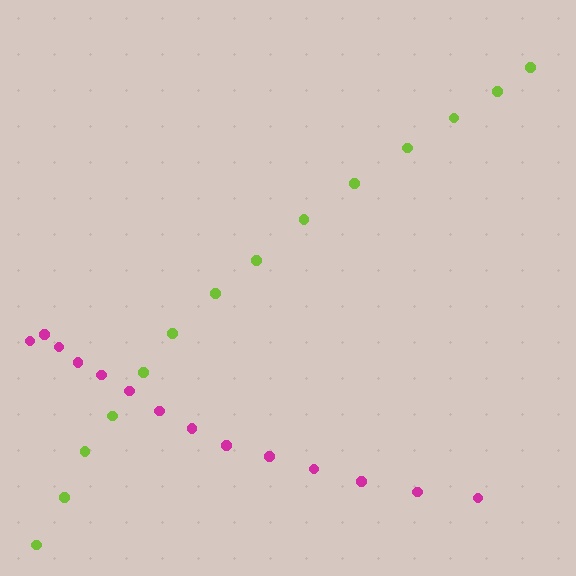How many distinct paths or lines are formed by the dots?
There are 2 distinct paths.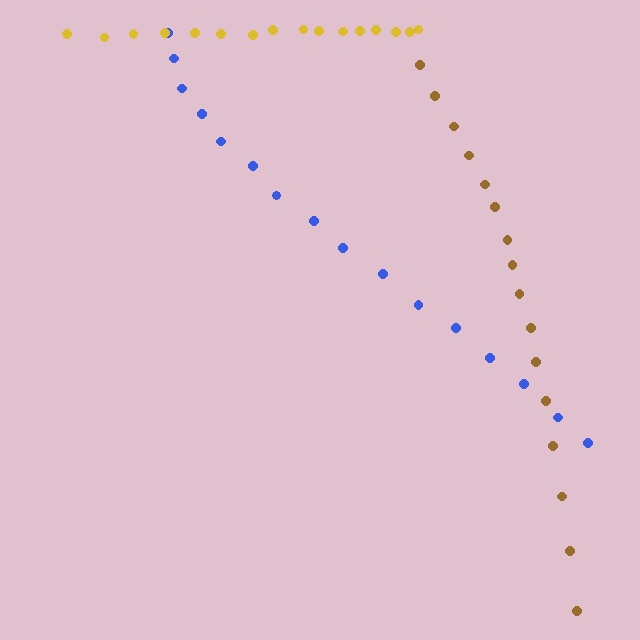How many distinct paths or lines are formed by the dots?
There are 3 distinct paths.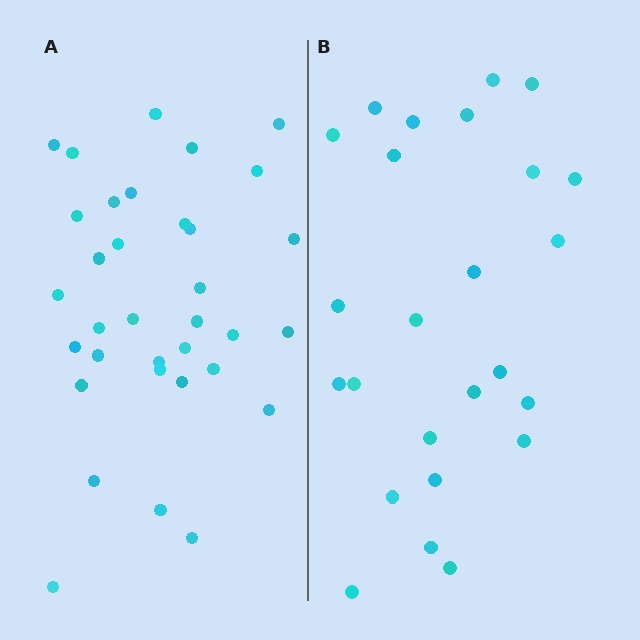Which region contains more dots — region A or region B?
Region A (the left region) has more dots.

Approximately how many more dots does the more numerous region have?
Region A has roughly 8 or so more dots than region B.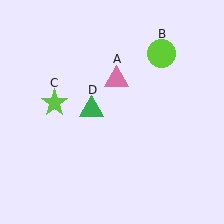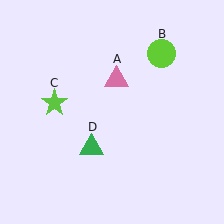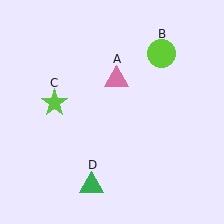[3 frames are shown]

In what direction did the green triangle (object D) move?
The green triangle (object D) moved down.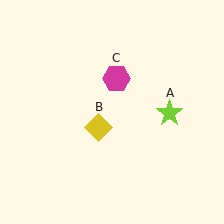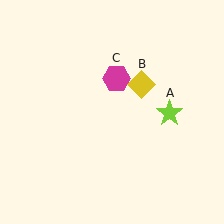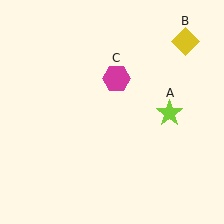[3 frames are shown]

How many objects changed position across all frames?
1 object changed position: yellow diamond (object B).